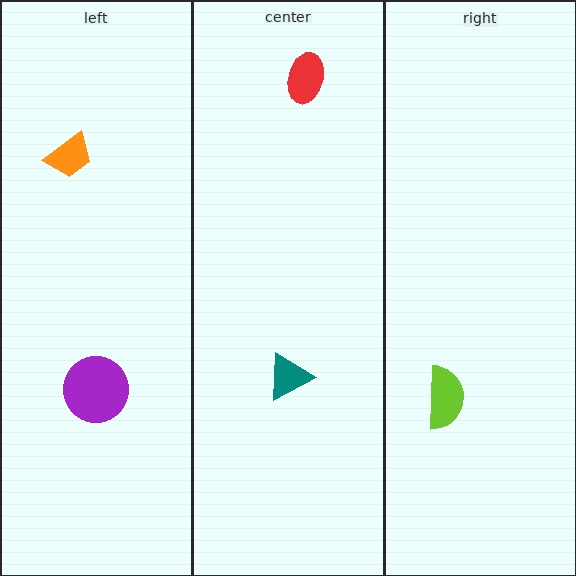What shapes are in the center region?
The teal triangle, the red ellipse.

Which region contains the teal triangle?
The center region.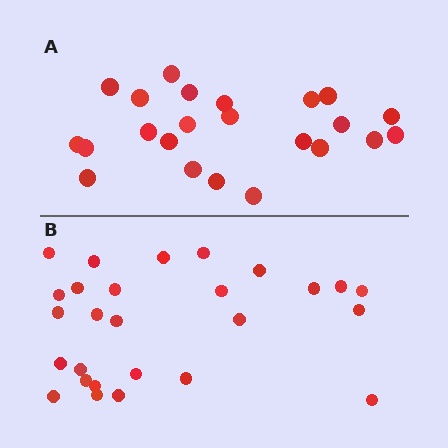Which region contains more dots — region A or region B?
Region B (the bottom region) has more dots.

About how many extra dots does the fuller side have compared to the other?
Region B has about 4 more dots than region A.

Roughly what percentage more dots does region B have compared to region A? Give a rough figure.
About 15% more.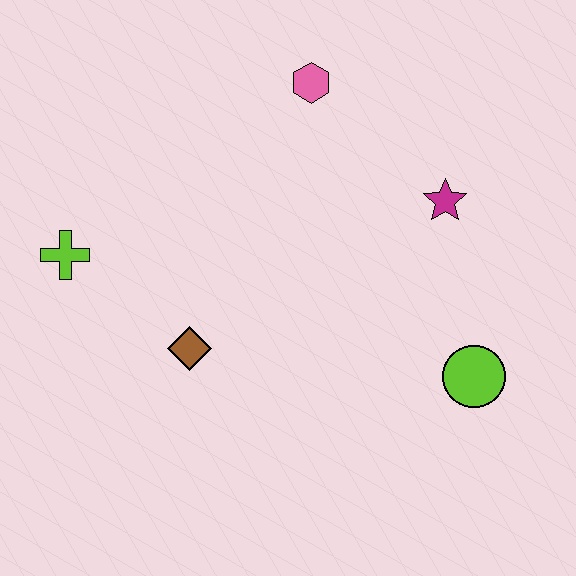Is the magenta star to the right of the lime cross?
Yes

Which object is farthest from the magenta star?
The lime cross is farthest from the magenta star.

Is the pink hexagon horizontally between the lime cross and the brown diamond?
No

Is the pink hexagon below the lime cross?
No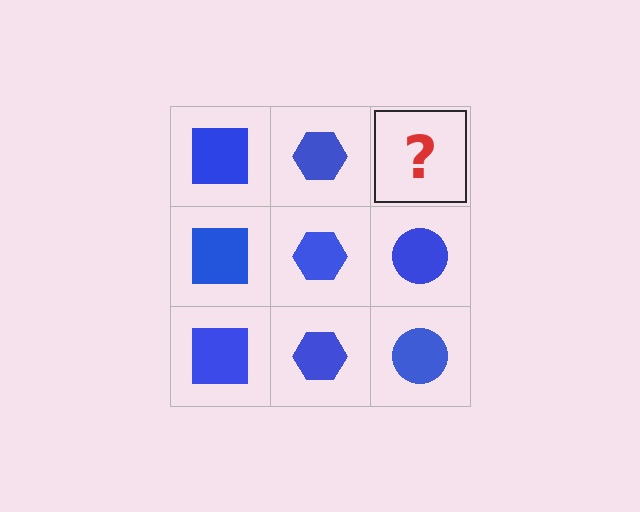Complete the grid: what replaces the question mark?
The question mark should be replaced with a blue circle.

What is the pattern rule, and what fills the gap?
The rule is that each column has a consistent shape. The gap should be filled with a blue circle.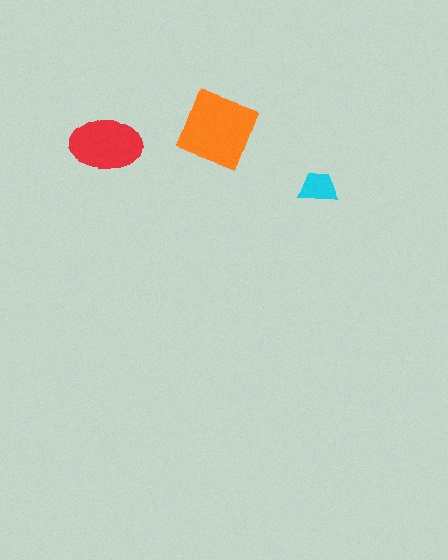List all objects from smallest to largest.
The cyan trapezoid, the red ellipse, the orange square.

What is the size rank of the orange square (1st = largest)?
1st.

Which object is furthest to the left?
The red ellipse is leftmost.